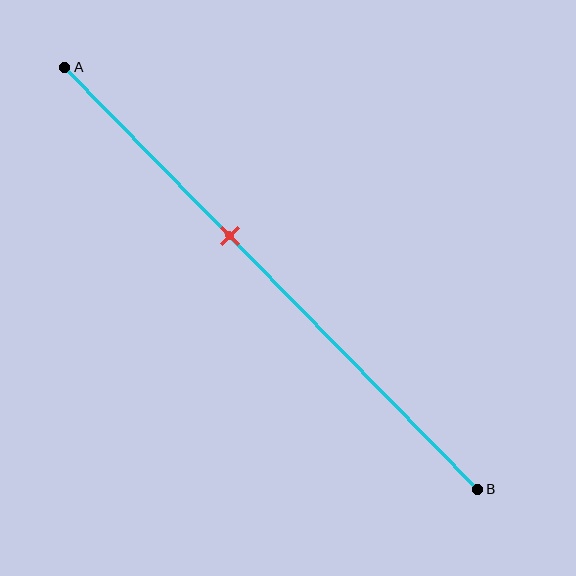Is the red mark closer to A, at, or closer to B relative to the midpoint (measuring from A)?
The red mark is closer to point A than the midpoint of segment AB.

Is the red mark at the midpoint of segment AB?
No, the mark is at about 40% from A, not at the 50% midpoint.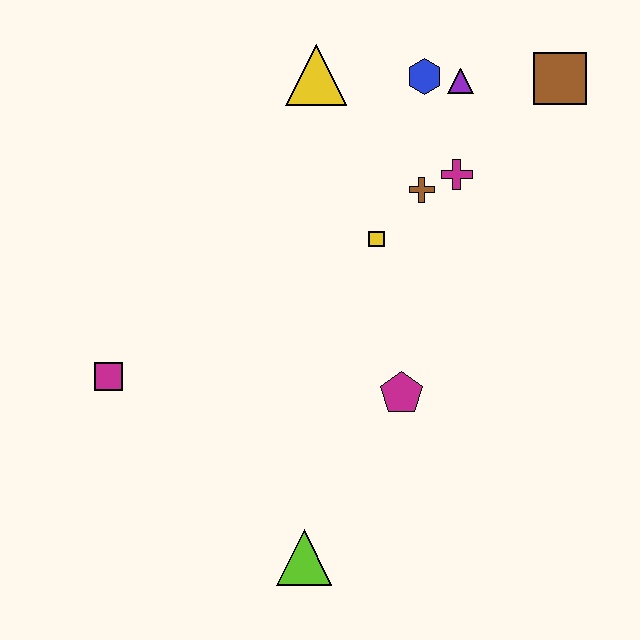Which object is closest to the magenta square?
The lime triangle is closest to the magenta square.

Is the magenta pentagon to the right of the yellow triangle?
Yes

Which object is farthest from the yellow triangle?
The lime triangle is farthest from the yellow triangle.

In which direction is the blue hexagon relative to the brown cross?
The blue hexagon is above the brown cross.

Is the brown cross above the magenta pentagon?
Yes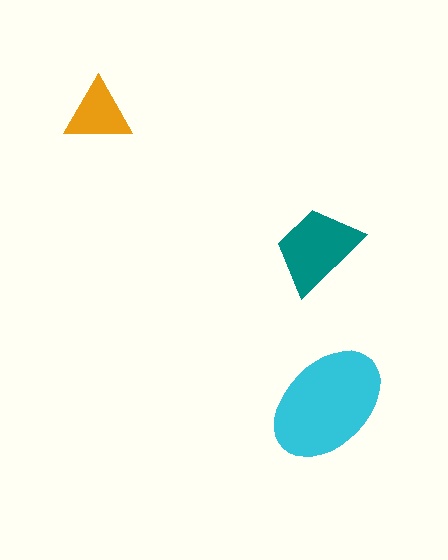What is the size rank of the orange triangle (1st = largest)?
3rd.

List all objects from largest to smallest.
The cyan ellipse, the teal trapezoid, the orange triangle.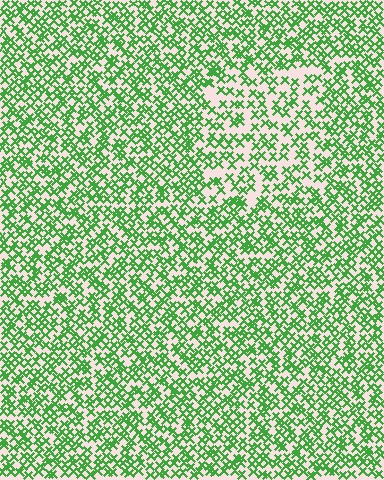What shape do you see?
I see a rectangle.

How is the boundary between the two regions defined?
The boundary is defined by a change in element density (approximately 1.6x ratio). All elements are the same color, size, and shape.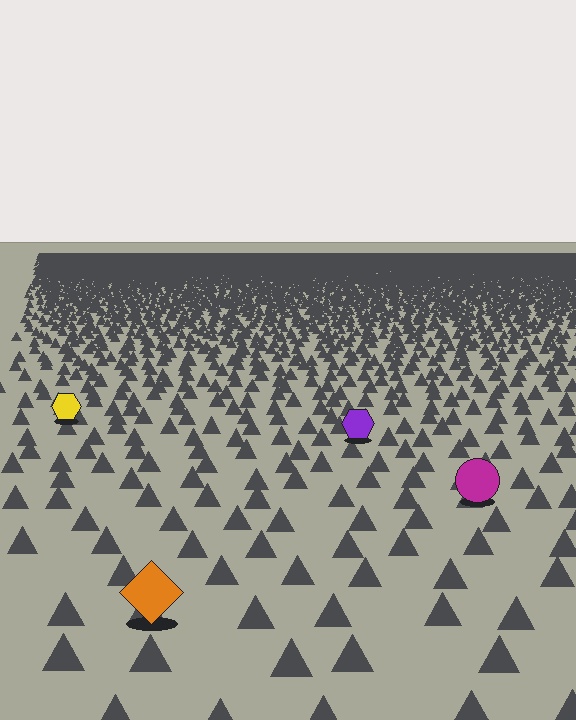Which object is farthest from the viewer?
The yellow hexagon is farthest from the viewer. It appears smaller and the ground texture around it is denser.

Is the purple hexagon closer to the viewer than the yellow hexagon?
Yes. The purple hexagon is closer — you can tell from the texture gradient: the ground texture is coarser near it.